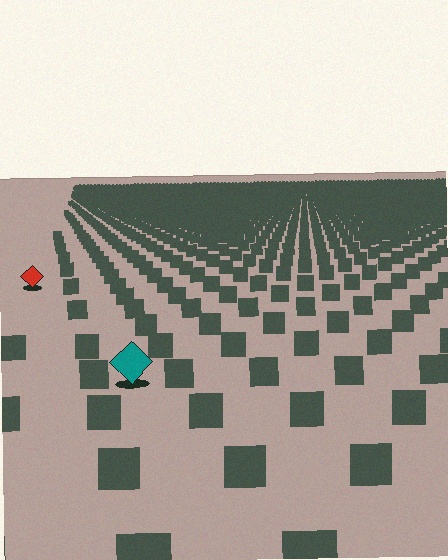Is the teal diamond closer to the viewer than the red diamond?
Yes. The teal diamond is closer — you can tell from the texture gradient: the ground texture is coarser near it.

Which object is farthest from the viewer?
The red diamond is farthest from the viewer. It appears smaller and the ground texture around it is denser.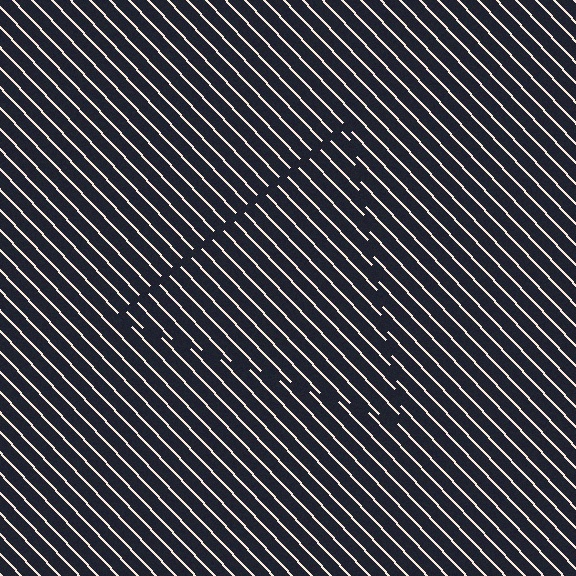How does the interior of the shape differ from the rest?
The interior of the shape contains the same grating, shifted by half a period — the contour is defined by the phase discontinuity where line-ends from the inner and outer gratings abut.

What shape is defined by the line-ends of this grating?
An illusory triangle. The interior of the shape contains the same grating, shifted by half a period — the contour is defined by the phase discontinuity where line-ends from the inner and outer gratings abut.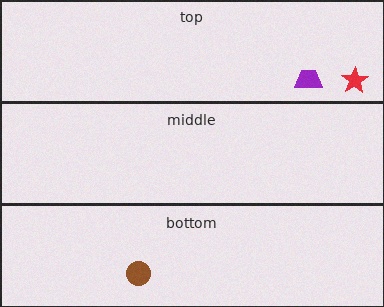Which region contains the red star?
The top region.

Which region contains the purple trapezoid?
The top region.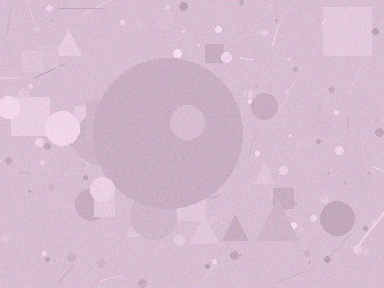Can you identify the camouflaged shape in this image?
The camouflaged shape is a circle.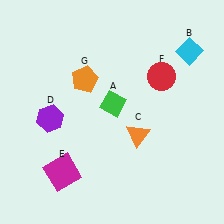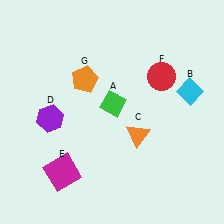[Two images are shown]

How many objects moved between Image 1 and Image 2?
1 object moved between the two images.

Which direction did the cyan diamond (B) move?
The cyan diamond (B) moved down.